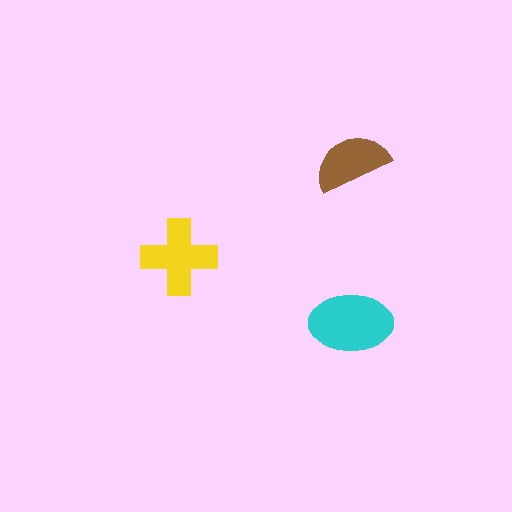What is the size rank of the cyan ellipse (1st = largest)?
1st.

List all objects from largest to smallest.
The cyan ellipse, the yellow cross, the brown semicircle.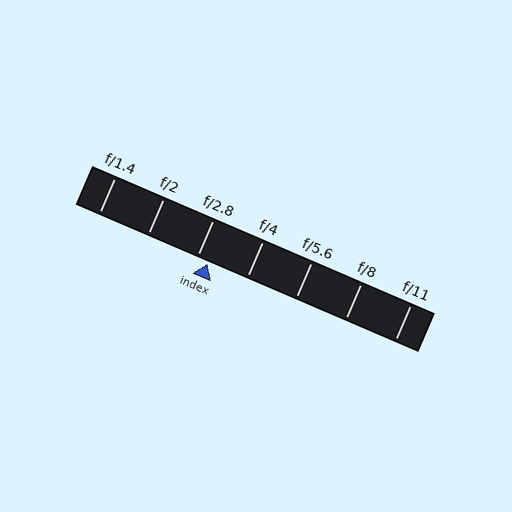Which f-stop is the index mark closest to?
The index mark is closest to f/2.8.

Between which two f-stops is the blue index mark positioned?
The index mark is between f/2.8 and f/4.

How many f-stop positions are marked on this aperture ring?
There are 7 f-stop positions marked.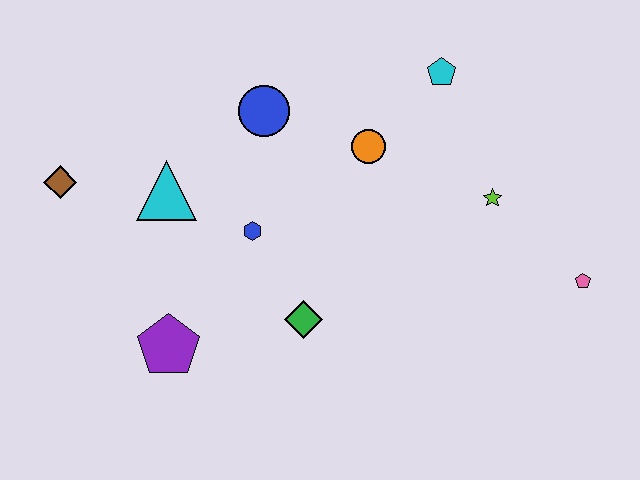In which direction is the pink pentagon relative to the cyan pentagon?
The pink pentagon is below the cyan pentagon.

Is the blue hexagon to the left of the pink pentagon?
Yes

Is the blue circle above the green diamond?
Yes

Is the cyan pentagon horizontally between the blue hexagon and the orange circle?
No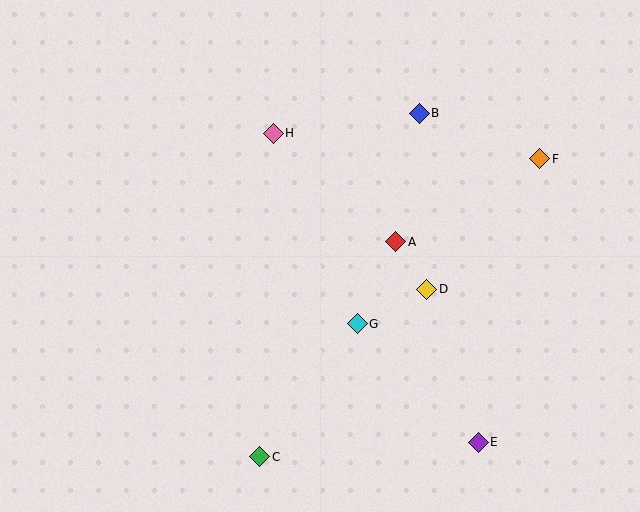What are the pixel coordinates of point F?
Point F is at (540, 159).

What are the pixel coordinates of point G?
Point G is at (357, 324).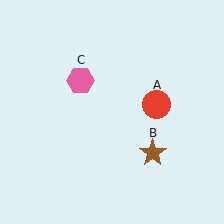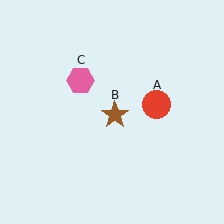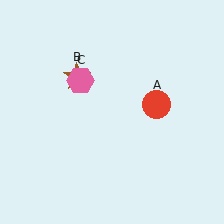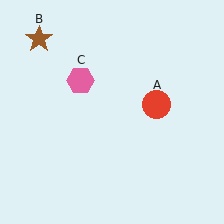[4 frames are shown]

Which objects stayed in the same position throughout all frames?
Red circle (object A) and pink hexagon (object C) remained stationary.